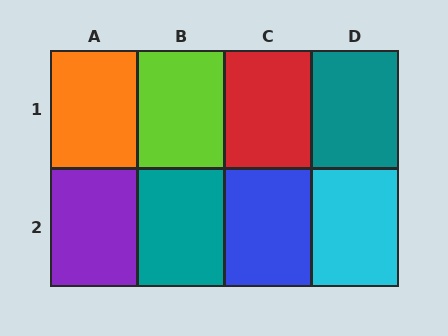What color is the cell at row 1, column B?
Lime.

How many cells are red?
1 cell is red.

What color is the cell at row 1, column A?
Orange.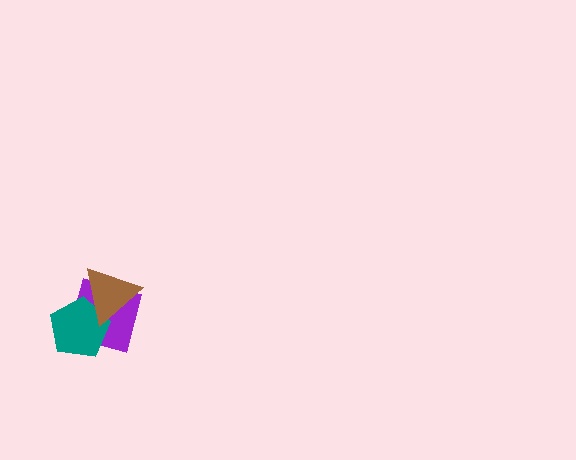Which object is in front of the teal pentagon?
The brown triangle is in front of the teal pentagon.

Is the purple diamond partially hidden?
Yes, it is partially covered by another shape.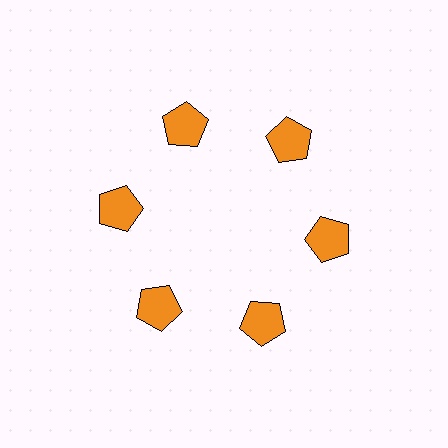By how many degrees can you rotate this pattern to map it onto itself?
The pattern maps onto itself every 60 degrees of rotation.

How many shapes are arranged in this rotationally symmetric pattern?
There are 6 shapes, arranged in 6 groups of 1.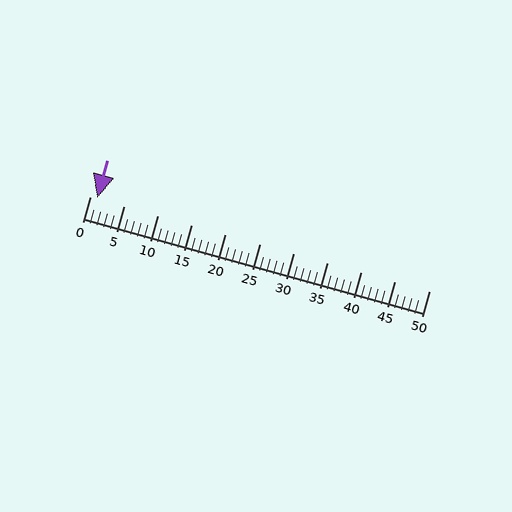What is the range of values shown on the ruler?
The ruler shows values from 0 to 50.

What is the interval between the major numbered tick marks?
The major tick marks are spaced 5 units apart.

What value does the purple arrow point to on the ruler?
The purple arrow points to approximately 1.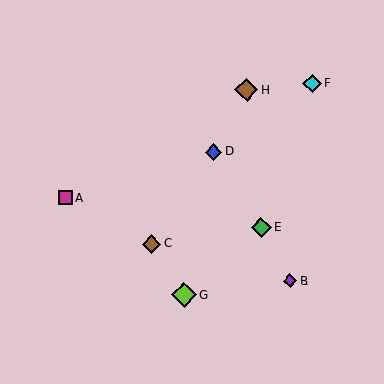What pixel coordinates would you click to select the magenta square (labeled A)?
Click at (65, 198) to select the magenta square A.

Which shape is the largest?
The lime diamond (labeled G) is the largest.